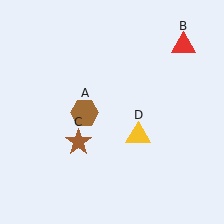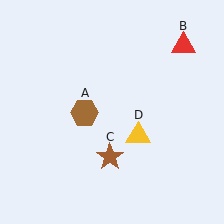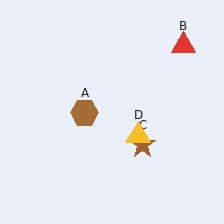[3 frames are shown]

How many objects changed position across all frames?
1 object changed position: brown star (object C).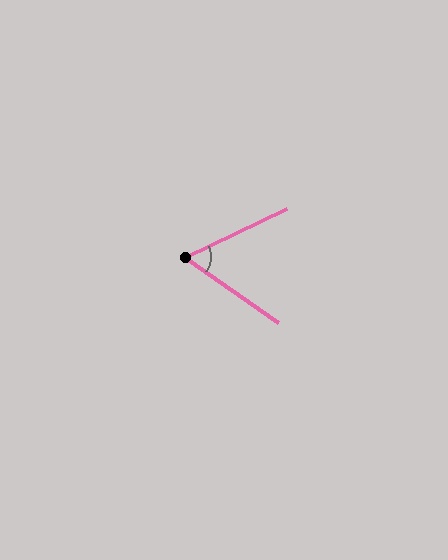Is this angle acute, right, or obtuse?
It is acute.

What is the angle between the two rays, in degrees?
Approximately 60 degrees.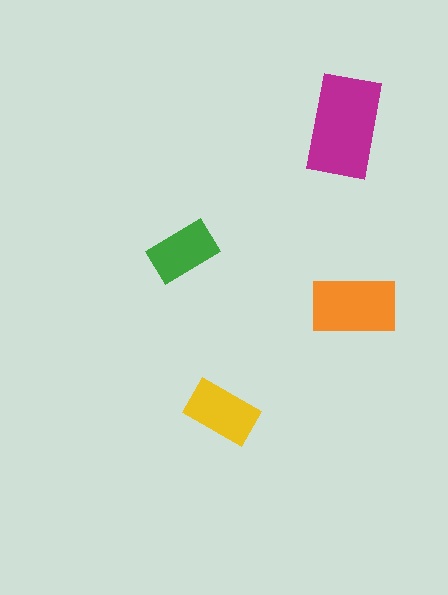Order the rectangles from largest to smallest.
the magenta one, the orange one, the yellow one, the green one.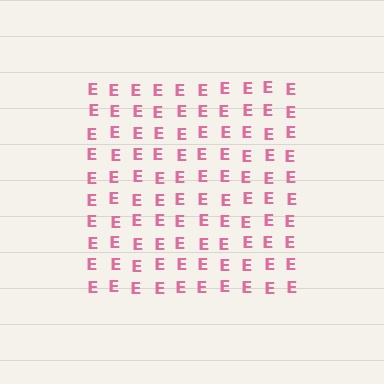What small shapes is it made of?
It is made of small letter E's.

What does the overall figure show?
The overall figure shows a square.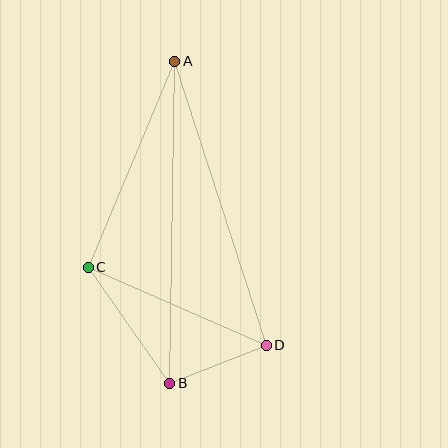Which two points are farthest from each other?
Points A and B are farthest from each other.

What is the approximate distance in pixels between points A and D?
The distance between A and D is approximately 298 pixels.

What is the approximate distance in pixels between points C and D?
The distance between C and D is approximately 194 pixels.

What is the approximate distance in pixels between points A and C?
The distance between A and C is approximately 223 pixels.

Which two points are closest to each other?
Points B and D are closest to each other.